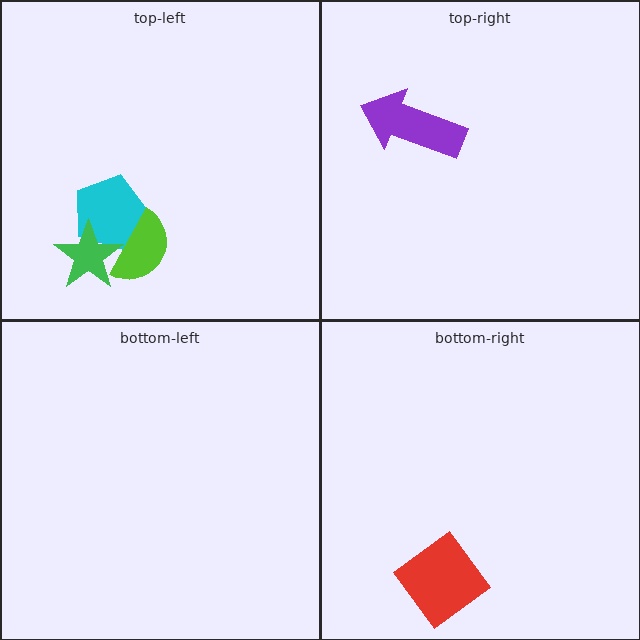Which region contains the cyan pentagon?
The top-left region.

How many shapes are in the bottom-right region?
1.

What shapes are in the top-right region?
The purple arrow.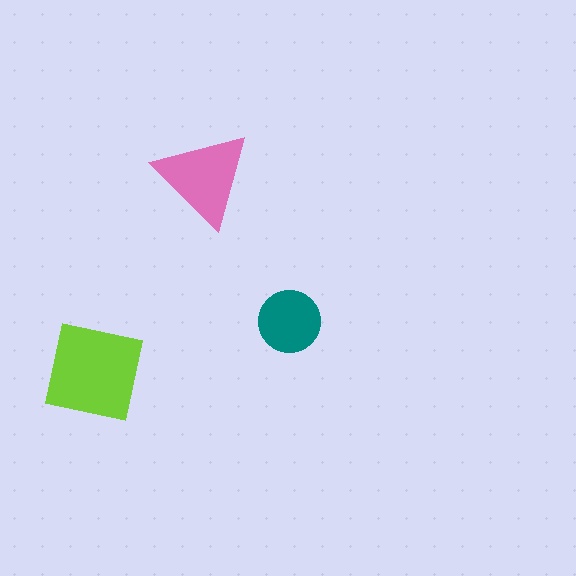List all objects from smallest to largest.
The teal circle, the pink triangle, the lime square.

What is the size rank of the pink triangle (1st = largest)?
2nd.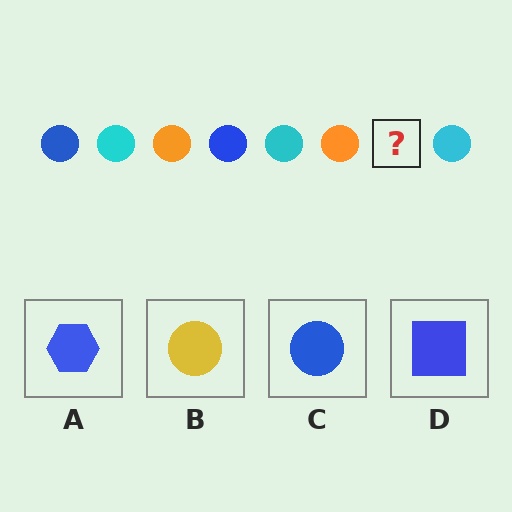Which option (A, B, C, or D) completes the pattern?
C.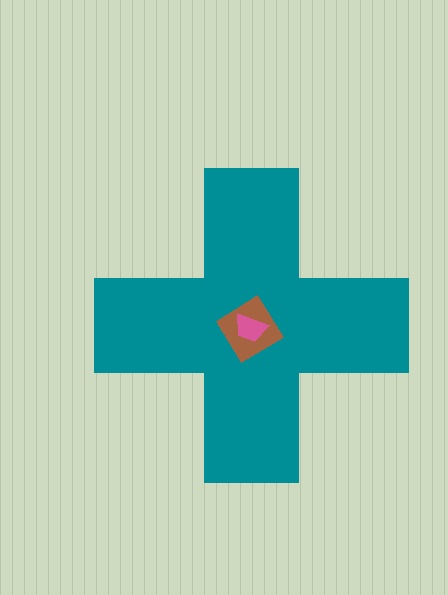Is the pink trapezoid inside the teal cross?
Yes.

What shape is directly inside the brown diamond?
The pink trapezoid.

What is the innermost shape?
The pink trapezoid.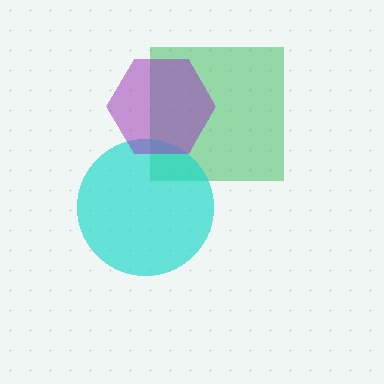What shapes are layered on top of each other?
The layered shapes are: a green square, a cyan circle, a purple hexagon.